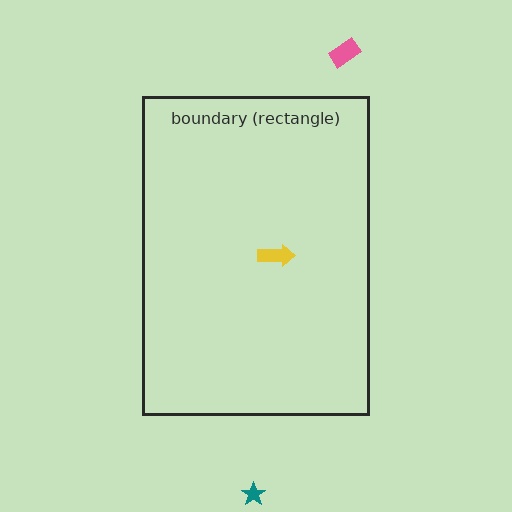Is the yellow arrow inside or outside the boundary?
Inside.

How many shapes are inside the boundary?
1 inside, 2 outside.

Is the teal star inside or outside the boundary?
Outside.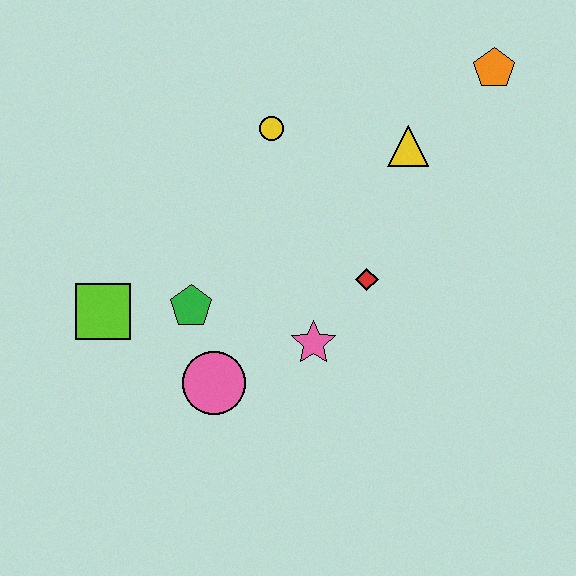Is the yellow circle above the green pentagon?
Yes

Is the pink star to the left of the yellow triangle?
Yes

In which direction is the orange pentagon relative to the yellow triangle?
The orange pentagon is to the right of the yellow triangle.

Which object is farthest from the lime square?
The orange pentagon is farthest from the lime square.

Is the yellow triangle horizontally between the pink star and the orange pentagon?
Yes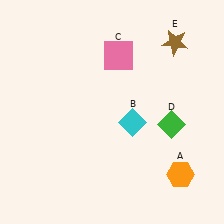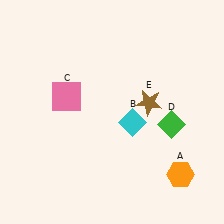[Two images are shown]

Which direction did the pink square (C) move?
The pink square (C) moved left.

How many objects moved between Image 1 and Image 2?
2 objects moved between the two images.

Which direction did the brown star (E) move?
The brown star (E) moved down.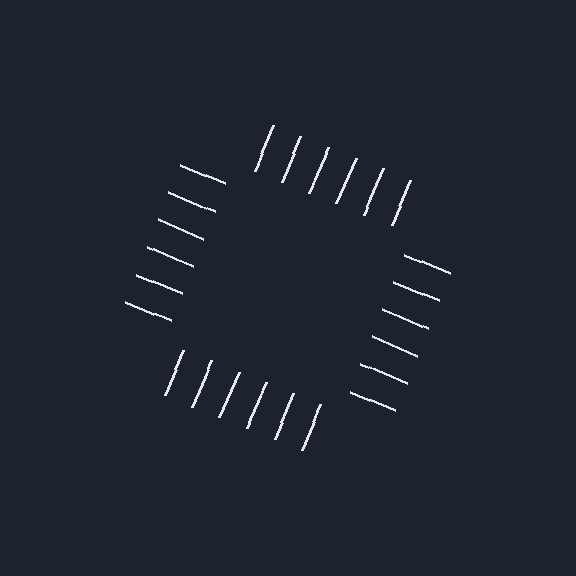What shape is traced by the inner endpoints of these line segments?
An illusory square — the line segments terminate on its edges but no continuous stroke is drawn.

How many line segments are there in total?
24 — 6 along each of the 4 edges.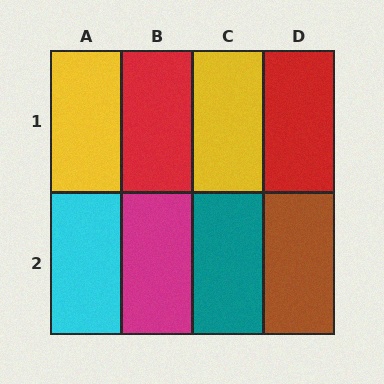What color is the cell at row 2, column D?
Brown.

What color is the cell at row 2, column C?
Teal.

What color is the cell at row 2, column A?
Cyan.